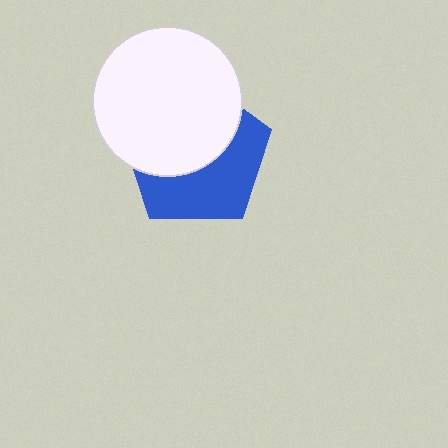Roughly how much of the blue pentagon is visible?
About half of it is visible (roughly 47%).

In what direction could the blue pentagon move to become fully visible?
The blue pentagon could move down. That would shift it out from behind the white circle entirely.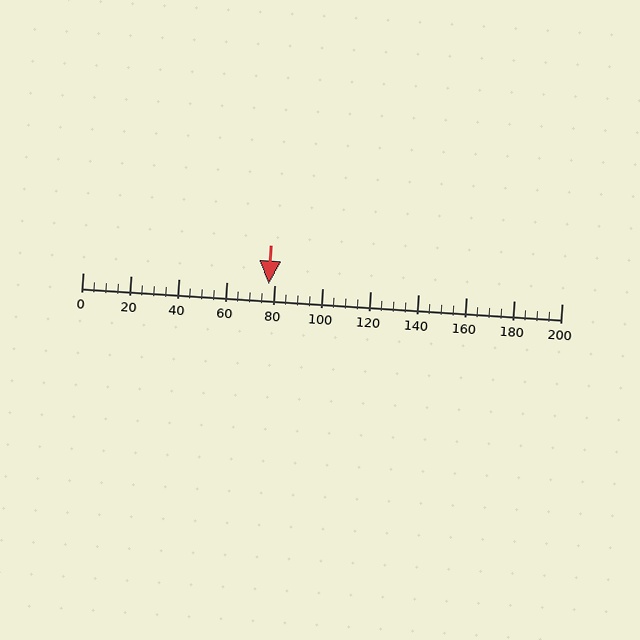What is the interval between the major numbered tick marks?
The major tick marks are spaced 20 units apart.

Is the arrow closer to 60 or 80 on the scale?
The arrow is closer to 80.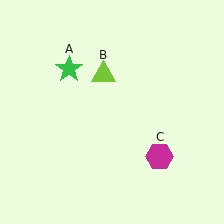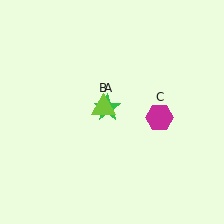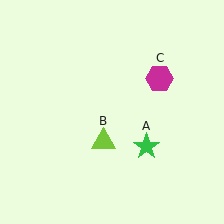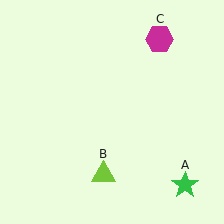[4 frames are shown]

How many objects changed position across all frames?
3 objects changed position: green star (object A), lime triangle (object B), magenta hexagon (object C).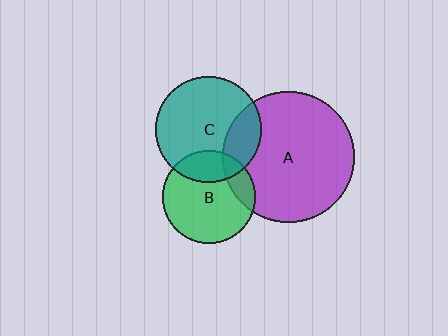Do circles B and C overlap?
Yes.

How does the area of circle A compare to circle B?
Approximately 2.0 times.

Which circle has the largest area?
Circle A (purple).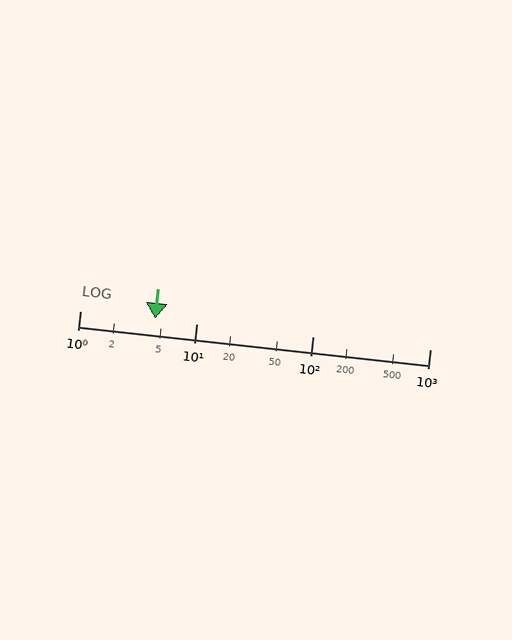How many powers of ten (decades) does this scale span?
The scale spans 3 decades, from 1 to 1000.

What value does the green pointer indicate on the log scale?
The pointer indicates approximately 4.4.